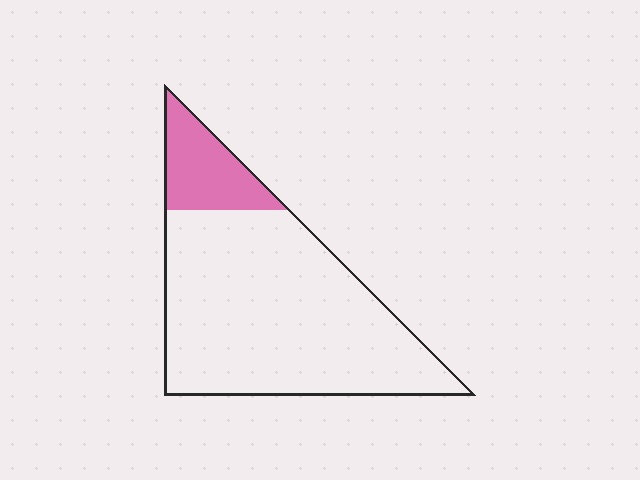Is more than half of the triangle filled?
No.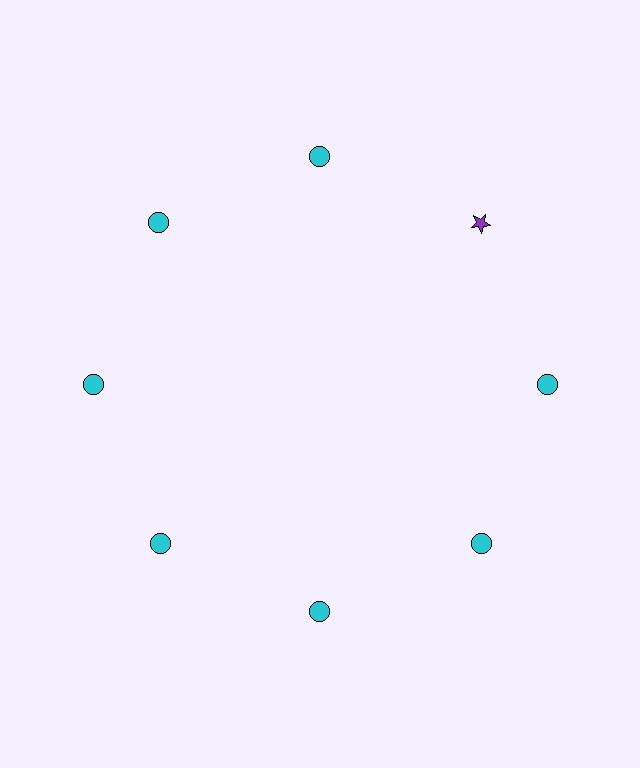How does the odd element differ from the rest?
It differs in both color (purple instead of cyan) and shape (star instead of circle).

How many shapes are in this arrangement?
There are 8 shapes arranged in a ring pattern.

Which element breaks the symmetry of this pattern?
The purple star at roughly the 2 o'clock position breaks the symmetry. All other shapes are cyan circles.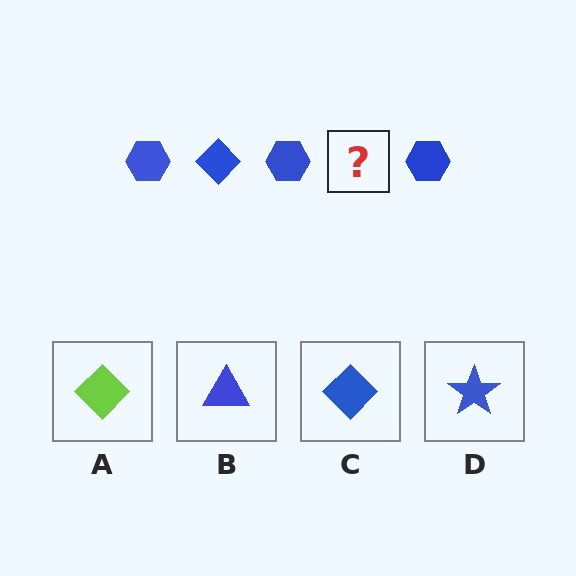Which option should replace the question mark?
Option C.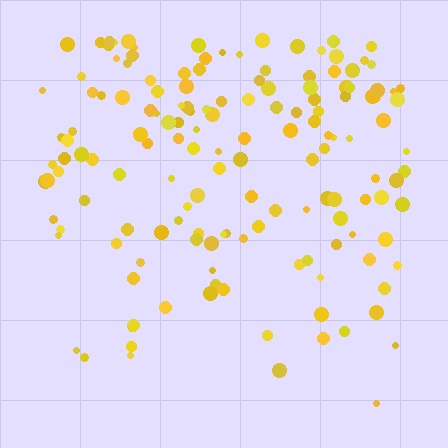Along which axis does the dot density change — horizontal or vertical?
Vertical.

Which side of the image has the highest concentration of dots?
The top.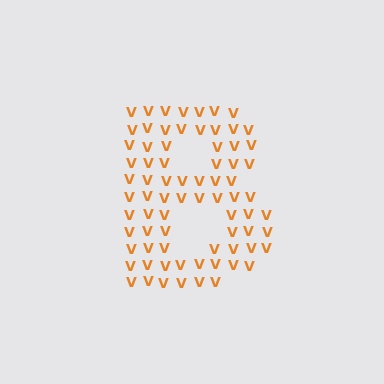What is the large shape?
The large shape is the letter B.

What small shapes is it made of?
It is made of small letter V's.